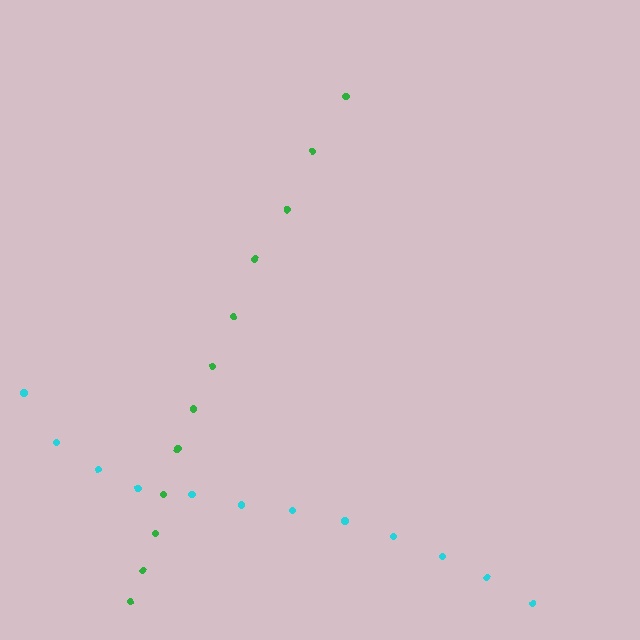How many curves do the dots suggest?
There are 2 distinct paths.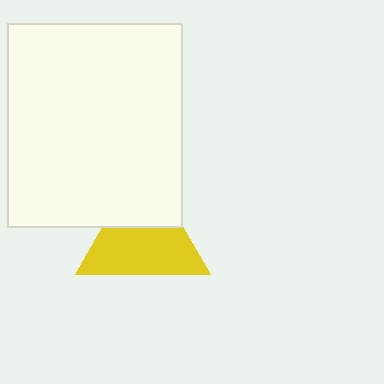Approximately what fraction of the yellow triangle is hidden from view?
Roughly 36% of the yellow triangle is hidden behind the white rectangle.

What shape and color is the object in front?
The object in front is a white rectangle.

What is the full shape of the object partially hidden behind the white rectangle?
The partially hidden object is a yellow triangle.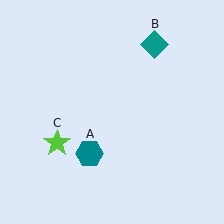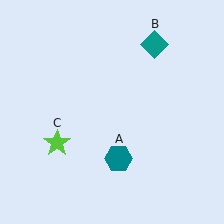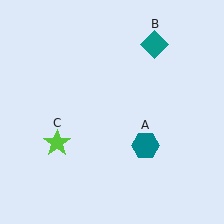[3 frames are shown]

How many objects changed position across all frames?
1 object changed position: teal hexagon (object A).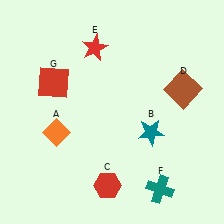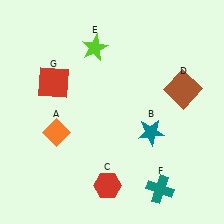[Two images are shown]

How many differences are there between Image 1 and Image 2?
There is 1 difference between the two images.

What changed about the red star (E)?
In Image 1, E is red. In Image 2, it changed to lime.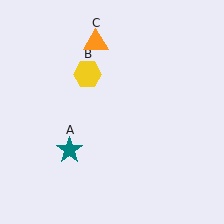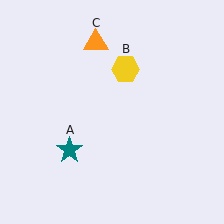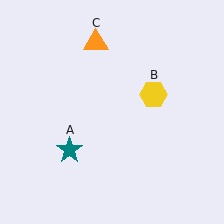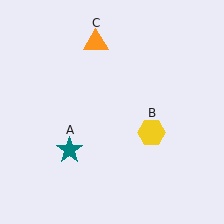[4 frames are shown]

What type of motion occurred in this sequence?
The yellow hexagon (object B) rotated clockwise around the center of the scene.